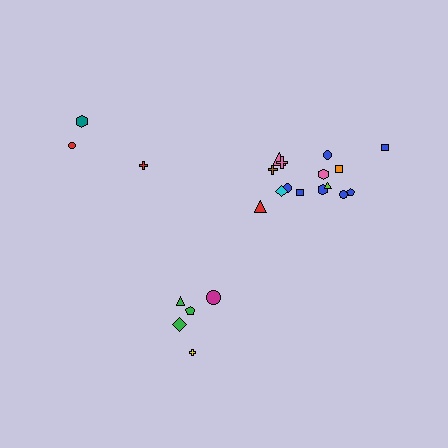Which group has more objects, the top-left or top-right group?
The top-right group.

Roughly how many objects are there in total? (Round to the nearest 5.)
Roughly 25 objects in total.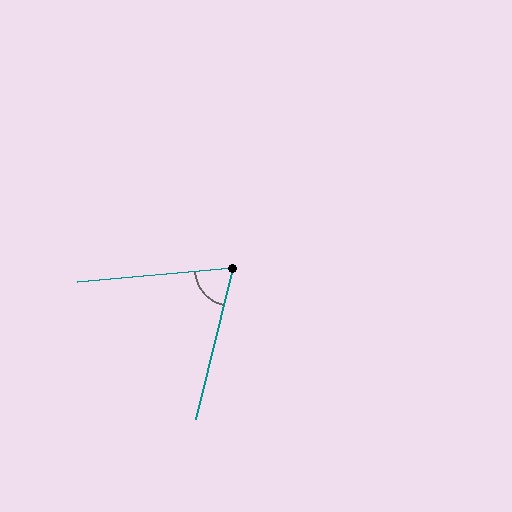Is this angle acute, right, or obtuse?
It is acute.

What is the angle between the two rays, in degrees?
Approximately 71 degrees.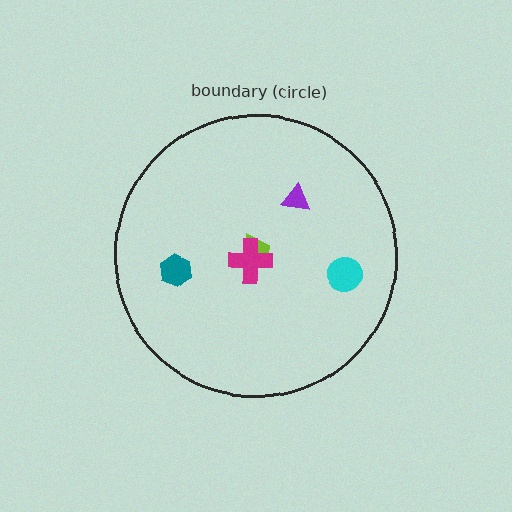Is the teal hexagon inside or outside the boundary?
Inside.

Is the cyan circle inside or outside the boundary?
Inside.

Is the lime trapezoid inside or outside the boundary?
Inside.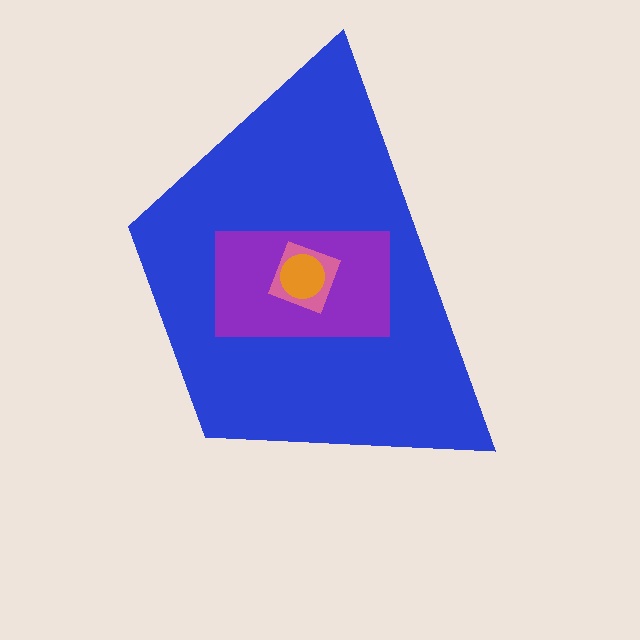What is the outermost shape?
The blue trapezoid.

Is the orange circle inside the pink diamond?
Yes.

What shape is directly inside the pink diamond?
The orange circle.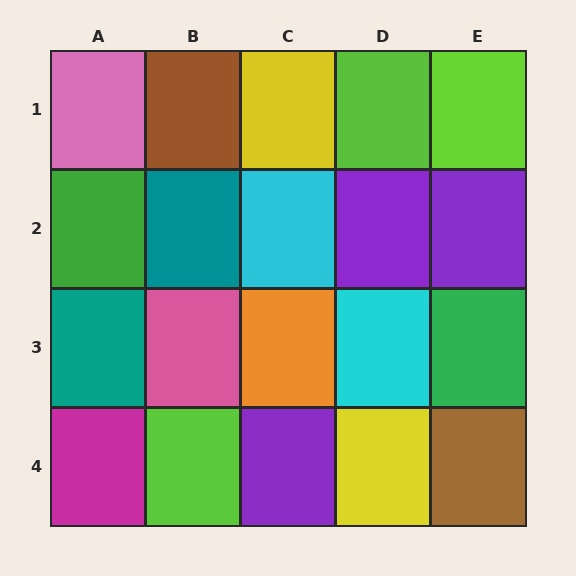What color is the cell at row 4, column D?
Yellow.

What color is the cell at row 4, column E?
Brown.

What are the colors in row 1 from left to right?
Pink, brown, yellow, lime, lime.